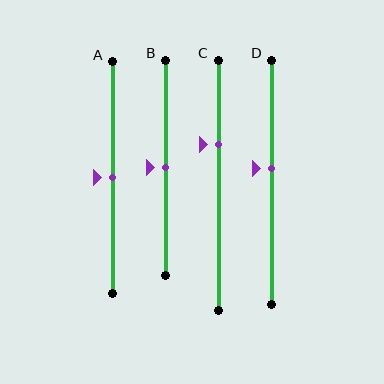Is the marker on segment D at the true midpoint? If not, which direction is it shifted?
No, the marker on segment D is shifted upward by about 6% of the segment length.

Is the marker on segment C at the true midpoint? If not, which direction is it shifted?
No, the marker on segment C is shifted upward by about 16% of the segment length.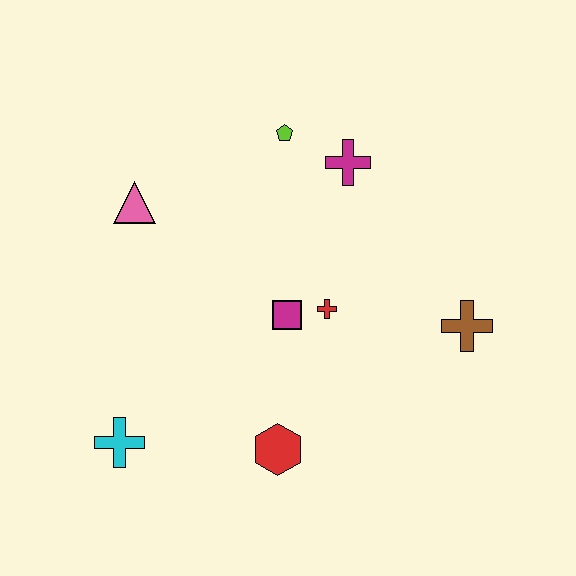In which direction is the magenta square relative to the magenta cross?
The magenta square is below the magenta cross.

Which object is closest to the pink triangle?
The lime pentagon is closest to the pink triangle.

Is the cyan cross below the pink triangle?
Yes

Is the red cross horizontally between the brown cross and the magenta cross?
No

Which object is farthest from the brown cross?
The cyan cross is farthest from the brown cross.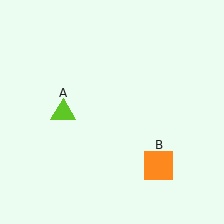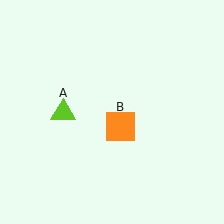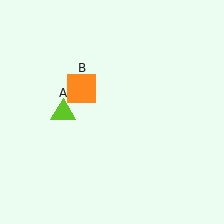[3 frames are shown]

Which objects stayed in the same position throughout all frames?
Lime triangle (object A) remained stationary.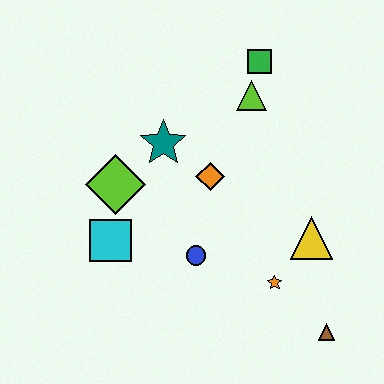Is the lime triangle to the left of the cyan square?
No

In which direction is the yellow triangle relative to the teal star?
The yellow triangle is to the right of the teal star.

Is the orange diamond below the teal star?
Yes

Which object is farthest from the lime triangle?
The brown triangle is farthest from the lime triangle.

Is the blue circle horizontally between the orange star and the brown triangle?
No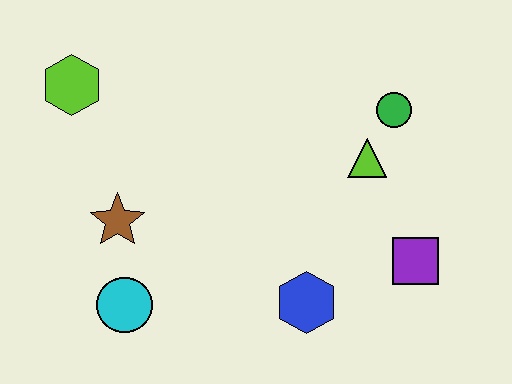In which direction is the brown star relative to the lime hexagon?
The brown star is below the lime hexagon.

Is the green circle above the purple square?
Yes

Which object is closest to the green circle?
The lime triangle is closest to the green circle.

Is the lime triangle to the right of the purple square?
No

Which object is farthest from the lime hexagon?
The purple square is farthest from the lime hexagon.